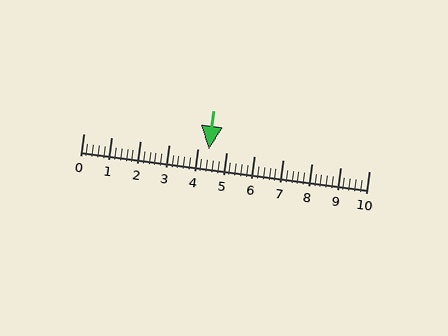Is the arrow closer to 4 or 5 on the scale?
The arrow is closer to 4.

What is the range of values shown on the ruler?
The ruler shows values from 0 to 10.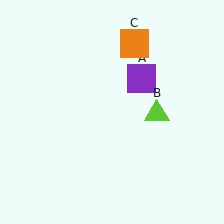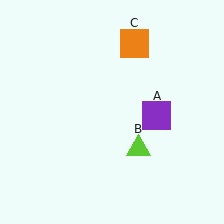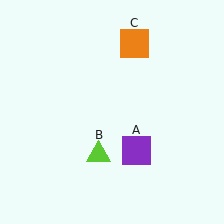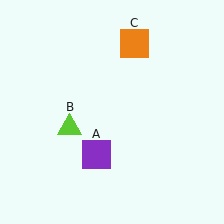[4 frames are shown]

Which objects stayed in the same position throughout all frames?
Orange square (object C) remained stationary.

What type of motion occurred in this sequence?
The purple square (object A), lime triangle (object B) rotated clockwise around the center of the scene.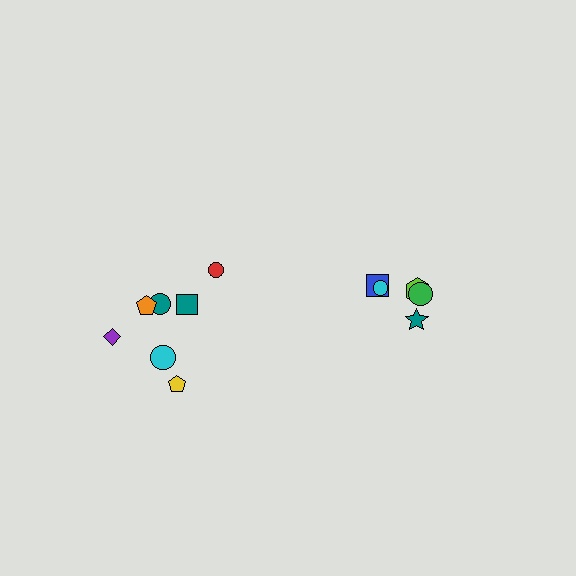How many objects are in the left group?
There are 7 objects.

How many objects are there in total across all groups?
There are 12 objects.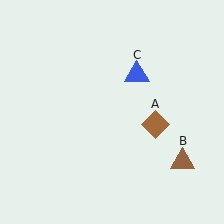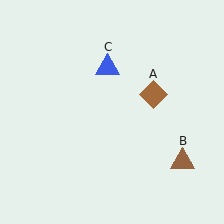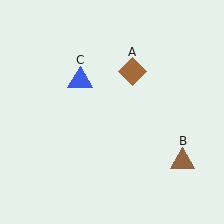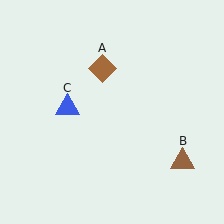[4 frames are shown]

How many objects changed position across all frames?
2 objects changed position: brown diamond (object A), blue triangle (object C).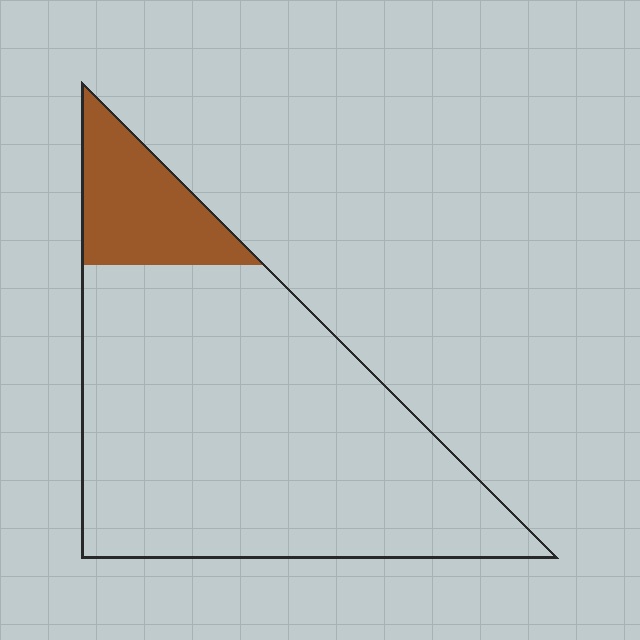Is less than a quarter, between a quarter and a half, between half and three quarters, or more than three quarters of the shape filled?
Less than a quarter.